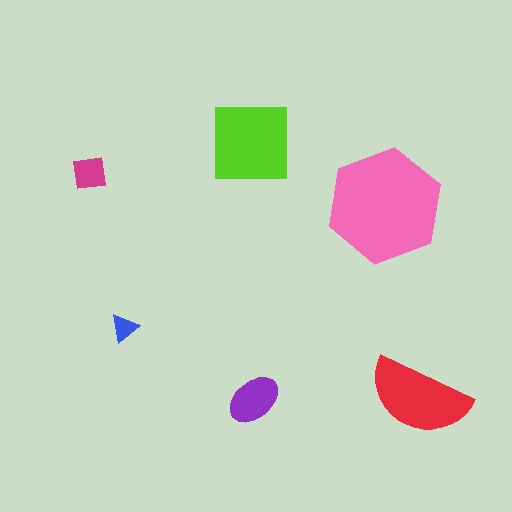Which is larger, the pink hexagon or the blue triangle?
The pink hexagon.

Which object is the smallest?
The blue triangle.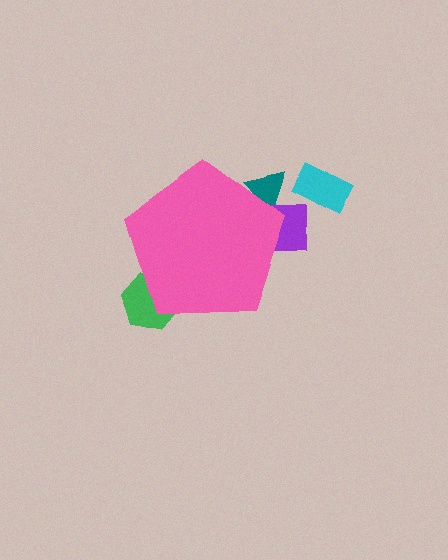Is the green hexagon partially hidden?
Yes, the green hexagon is partially hidden behind the pink pentagon.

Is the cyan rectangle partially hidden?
No, the cyan rectangle is fully visible.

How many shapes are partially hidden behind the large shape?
3 shapes are partially hidden.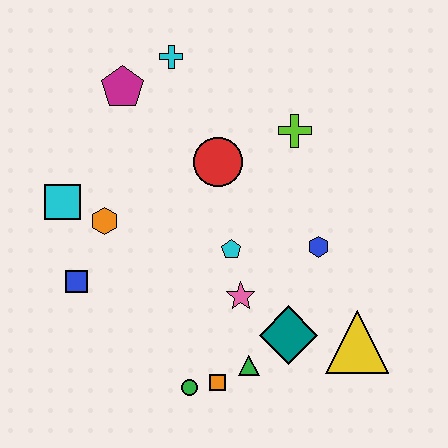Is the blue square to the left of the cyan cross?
Yes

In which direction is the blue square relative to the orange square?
The blue square is to the left of the orange square.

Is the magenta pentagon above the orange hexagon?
Yes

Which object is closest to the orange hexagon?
The cyan square is closest to the orange hexagon.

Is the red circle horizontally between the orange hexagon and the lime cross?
Yes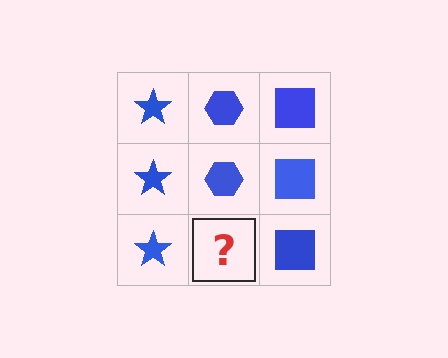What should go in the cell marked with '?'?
The missing cell should contain a blue hexagon.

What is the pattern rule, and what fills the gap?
The rule is that each column has a consistent shape. The gap should be filled with a blue hexagon.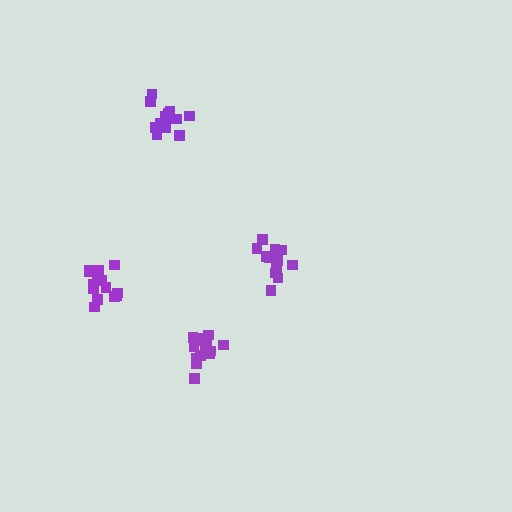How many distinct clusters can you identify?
There are 4 distinct clusters.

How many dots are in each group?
Group 1: 14 dots, Group 2: 14 dots, Group 3: 14 dots, Group 4: 12 dots (54 total).